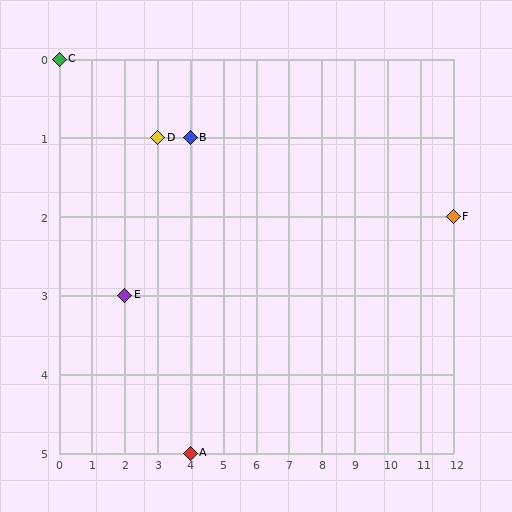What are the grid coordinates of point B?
Point B is at grid coordinates (4, 1).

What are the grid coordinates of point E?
Point E is at grid coordinates (2, 3).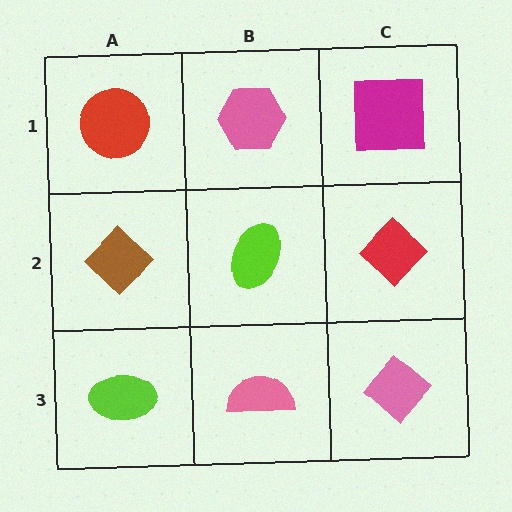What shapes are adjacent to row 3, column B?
A lime ellipse (row 2, column B), a lime ellipse (row 3, column A), a pink diamond (row 3, column C).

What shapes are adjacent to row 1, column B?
A lime ellipse (row 2, column B), a red circle (row 1, column A), a magenta square (row 1, column C).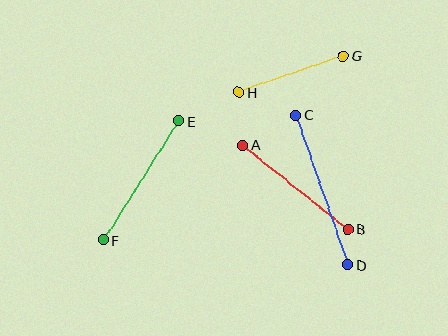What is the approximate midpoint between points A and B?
The midpoint is at approximately (295, 187) pixels.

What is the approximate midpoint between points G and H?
The midpoint is at approximately (291, 74) pixels.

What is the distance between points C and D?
The distance is approximately 159 pixels.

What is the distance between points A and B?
The distance is approximately 135 pixels.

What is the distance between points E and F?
The distance is approximately 141 pixels.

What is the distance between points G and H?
The distance is approximately 110 pixels.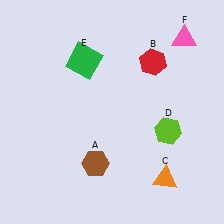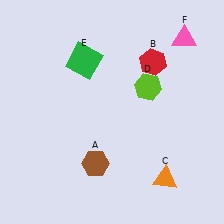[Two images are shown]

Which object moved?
The lime hexagon (D) moved up.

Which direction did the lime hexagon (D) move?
The lime hexagon (D) moved up.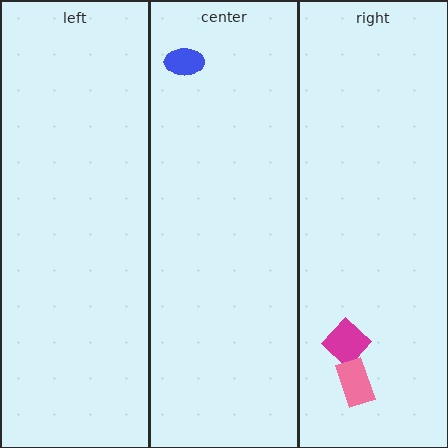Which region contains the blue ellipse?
The center region.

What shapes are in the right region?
The magenta diamond, the pink rectangle.